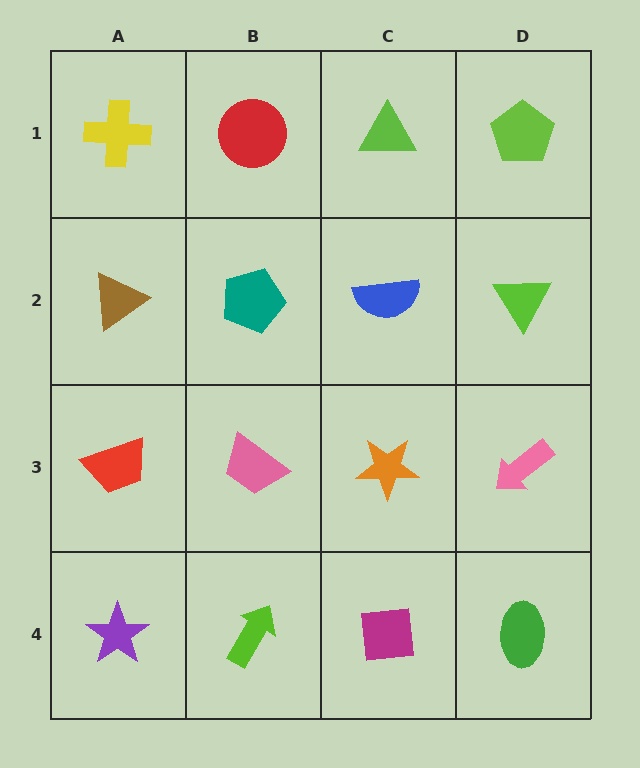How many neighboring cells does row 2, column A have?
3.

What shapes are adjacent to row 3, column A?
A brown triangle (row 2, column A), a purple star (row 4, column A), a pink trapezoid (row 3, column B).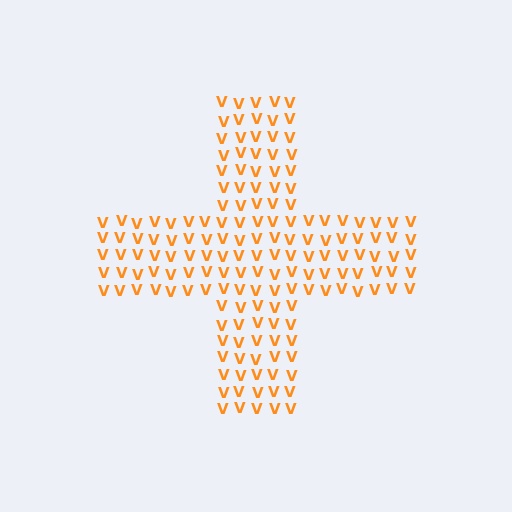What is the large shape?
The large shape is a cross.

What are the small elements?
The small elements are letter V's.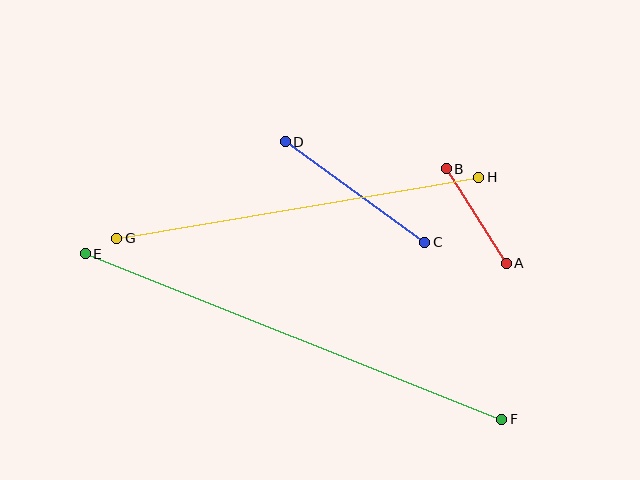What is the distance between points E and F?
The distance is approximately 448 pixels.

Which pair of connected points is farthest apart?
Points E and F are farthest apart.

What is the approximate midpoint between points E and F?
The midpoint is at approximately (293, 337) pixels.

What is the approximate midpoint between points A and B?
The midpoint is at approximately (476, 216) pixels.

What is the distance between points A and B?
The distance is approximately 112 pixels.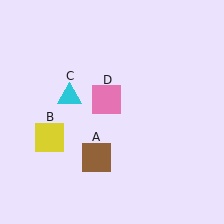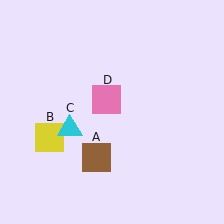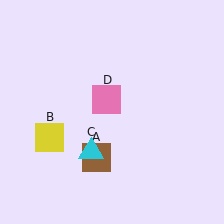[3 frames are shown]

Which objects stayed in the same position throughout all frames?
Brown square (object A) and yellow square (object B) and pink square (object D) remained stationary.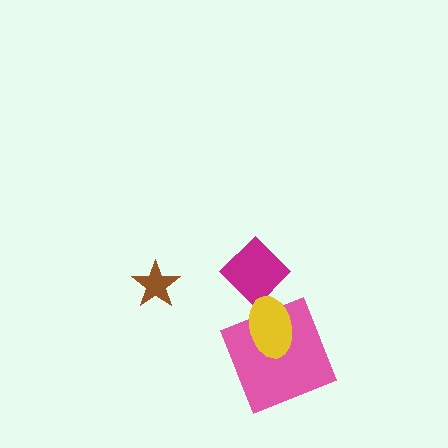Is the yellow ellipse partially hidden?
No, no other shape covers it.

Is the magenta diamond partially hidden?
Yes, it is partially covered by another shape.